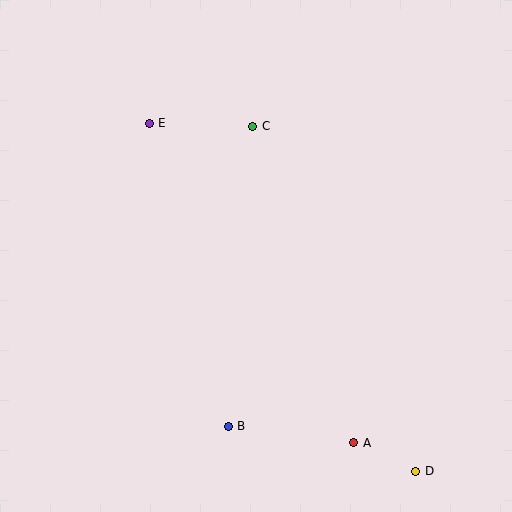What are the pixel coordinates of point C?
Point C is at (253, 126).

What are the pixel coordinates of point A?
Point A is at (354, 443).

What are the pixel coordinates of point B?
Point B is at (228, 426).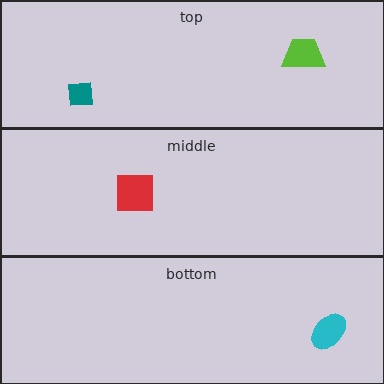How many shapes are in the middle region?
1.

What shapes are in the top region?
The teal square, the lime trapezoid.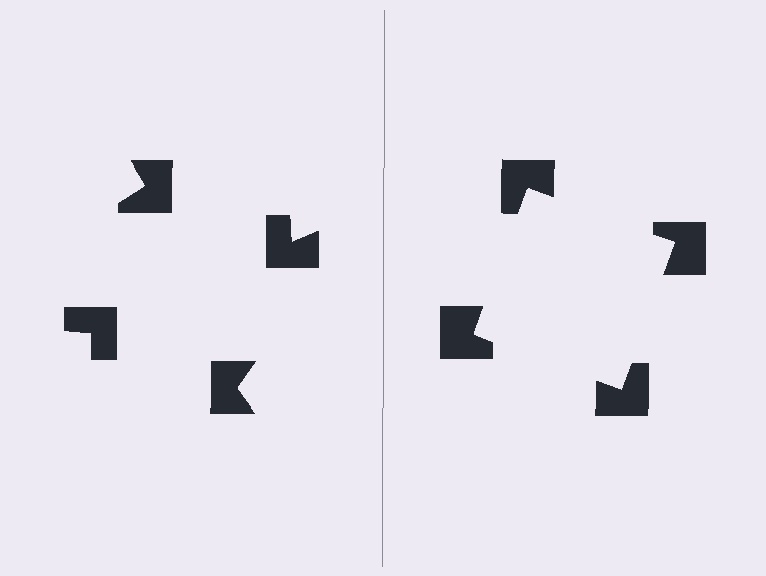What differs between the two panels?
The notched squares are positioned identically on both sides; only the wedge orientations differ. On the right they align to a square; on the left they are misaligned.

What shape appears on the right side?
An illusory square.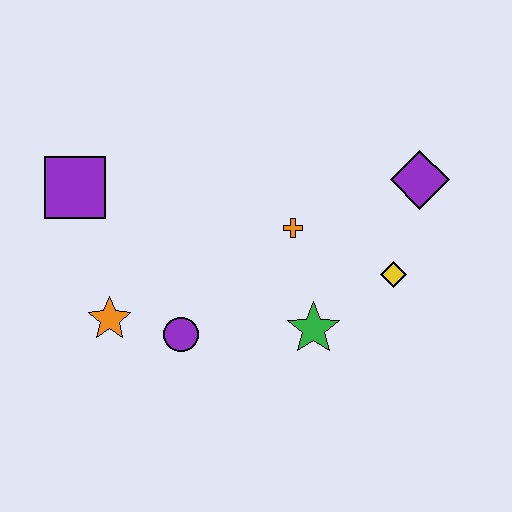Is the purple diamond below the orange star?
No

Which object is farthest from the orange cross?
The purple square is farthest from the orange cross.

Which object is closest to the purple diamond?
The yellow diamond is closest to the purple diamond.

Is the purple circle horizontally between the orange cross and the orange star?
Yes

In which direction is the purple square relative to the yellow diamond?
The purple square is to the left of the yellow diamond.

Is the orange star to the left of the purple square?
No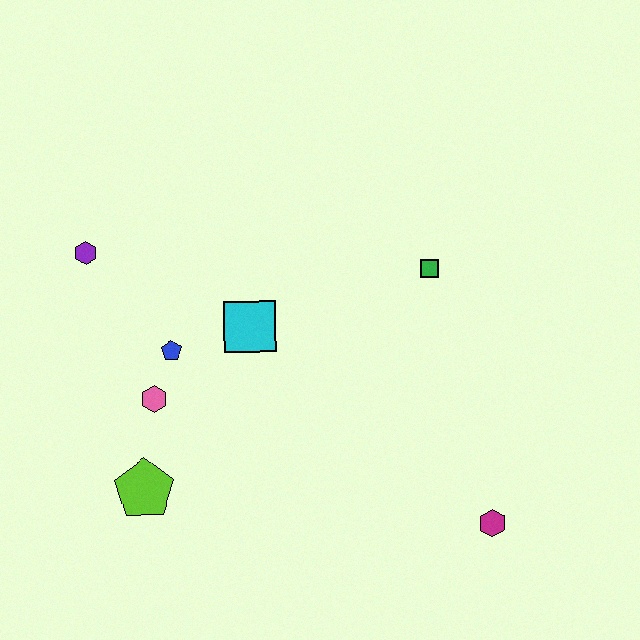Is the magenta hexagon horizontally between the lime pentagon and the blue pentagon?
No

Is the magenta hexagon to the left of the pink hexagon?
No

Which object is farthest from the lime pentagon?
The green square is farthest from the lime pentagon.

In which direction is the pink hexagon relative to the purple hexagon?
The pink hexagon is below the purple hexagon.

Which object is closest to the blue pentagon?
The pink hexagon is closest to the blue pentagon.